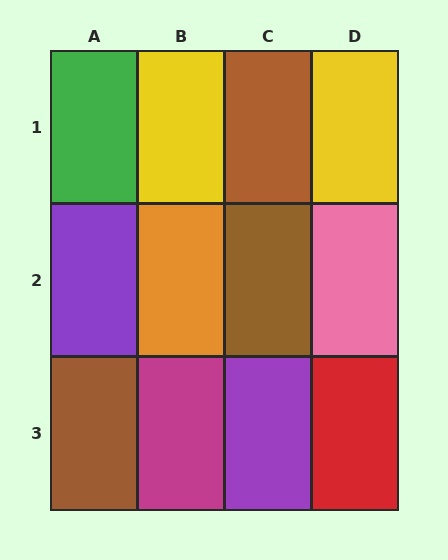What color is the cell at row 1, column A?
Green.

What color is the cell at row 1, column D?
Yellow.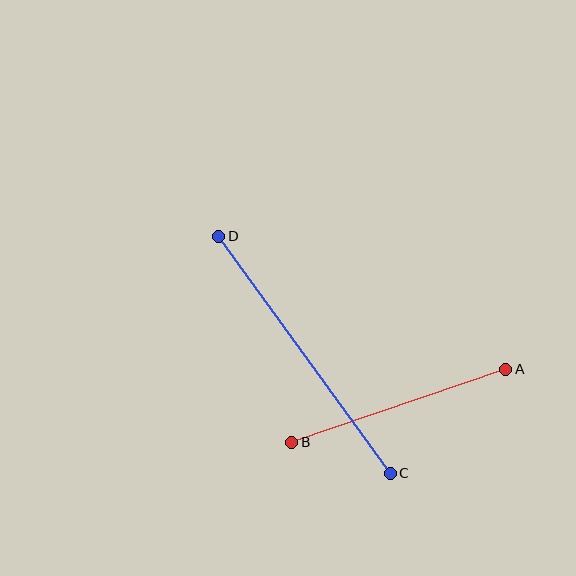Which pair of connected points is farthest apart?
Points C and D are farthest apart.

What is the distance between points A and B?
The distance is approximately 227 pixels.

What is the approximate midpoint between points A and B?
The midpoint is at approximately (399, 406) pixels.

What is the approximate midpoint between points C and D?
The midpoint is at approximately (305, 355) pixels.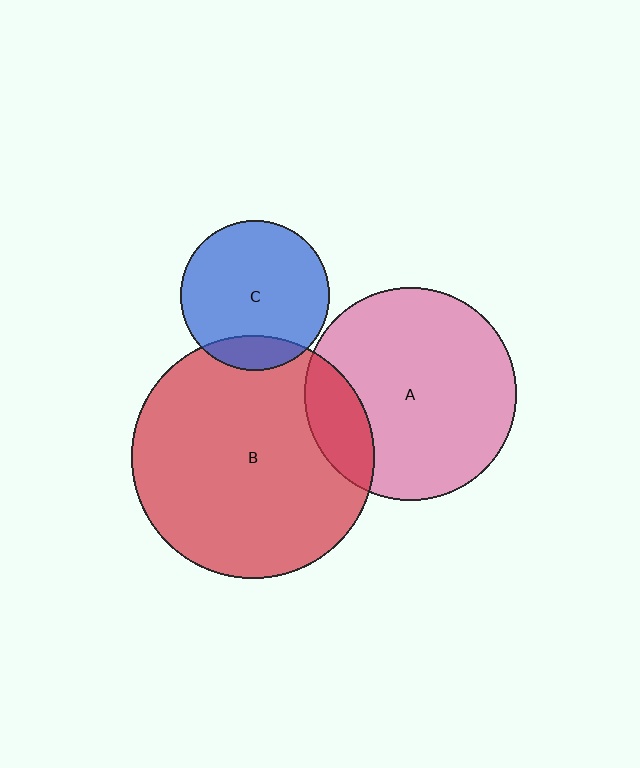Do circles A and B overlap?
Yes.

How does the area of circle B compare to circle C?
Approximately 2.7 times.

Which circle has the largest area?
Circle B (red).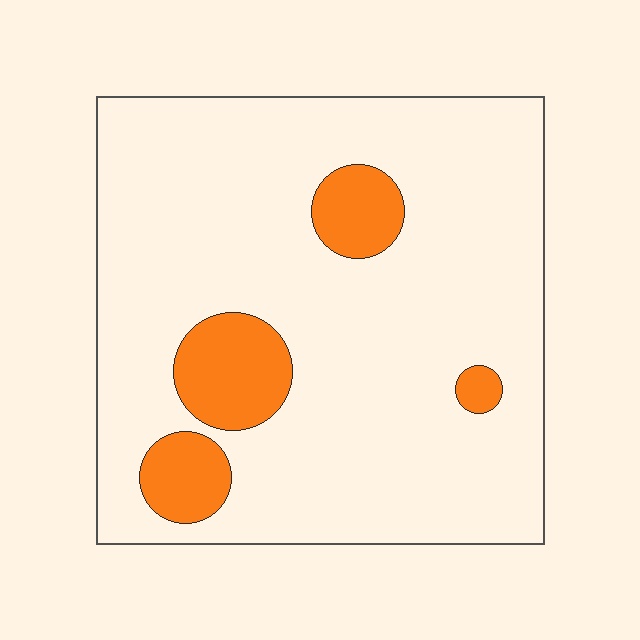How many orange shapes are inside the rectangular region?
4.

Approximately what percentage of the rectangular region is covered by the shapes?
Approximately 15%.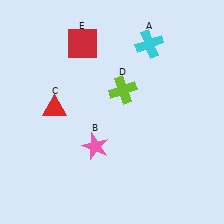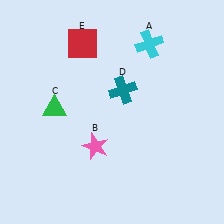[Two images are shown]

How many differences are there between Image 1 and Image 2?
There are 2 differences between the two images.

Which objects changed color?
C changed from red to green. D changed from lime to teal.